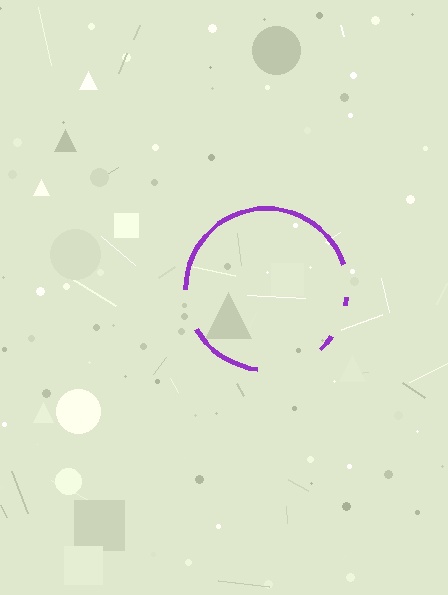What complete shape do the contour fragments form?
The contour fragments form a circle.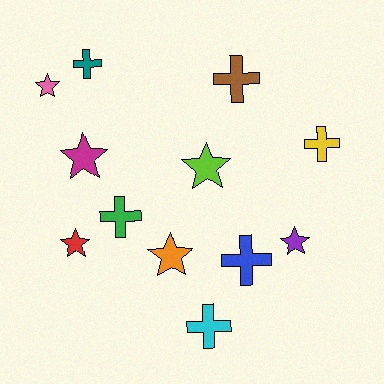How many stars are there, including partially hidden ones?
There are 6 stars.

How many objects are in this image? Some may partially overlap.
There are 12 objects.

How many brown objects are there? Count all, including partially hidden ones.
There is 1 brown object.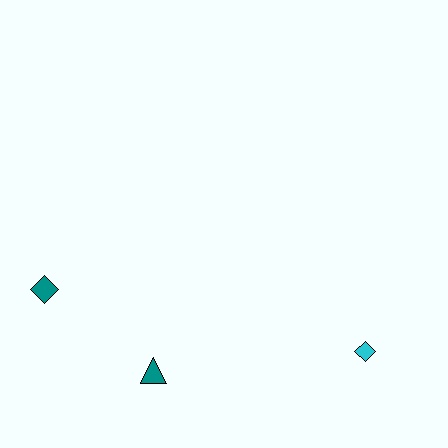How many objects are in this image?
There are 3 objects.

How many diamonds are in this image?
There are 2 diamonds.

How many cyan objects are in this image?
There is 1 cyan object.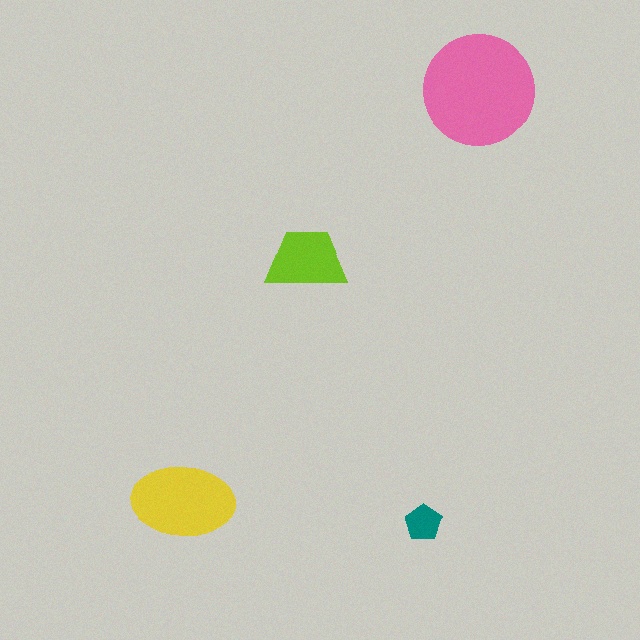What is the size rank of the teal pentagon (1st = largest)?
4th.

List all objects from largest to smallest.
The pink circle, the yellow ellipse, the lime trapezoid, the teal pentagon.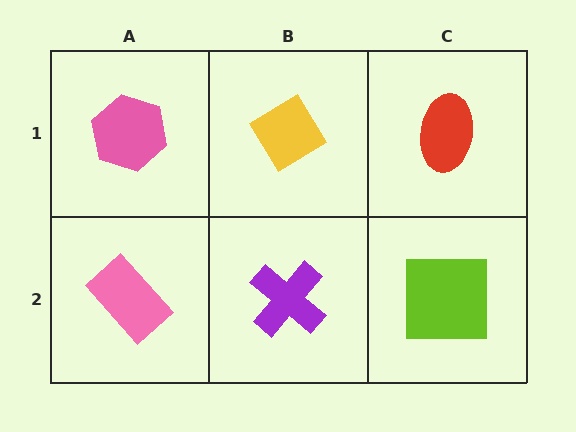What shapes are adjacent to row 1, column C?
A lime square (row 2, column C), a yellow diamond (row 1, column B).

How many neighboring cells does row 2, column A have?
2.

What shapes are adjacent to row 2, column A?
A pink hexagon (row 1, column A), a purple cross (row 2, column B).